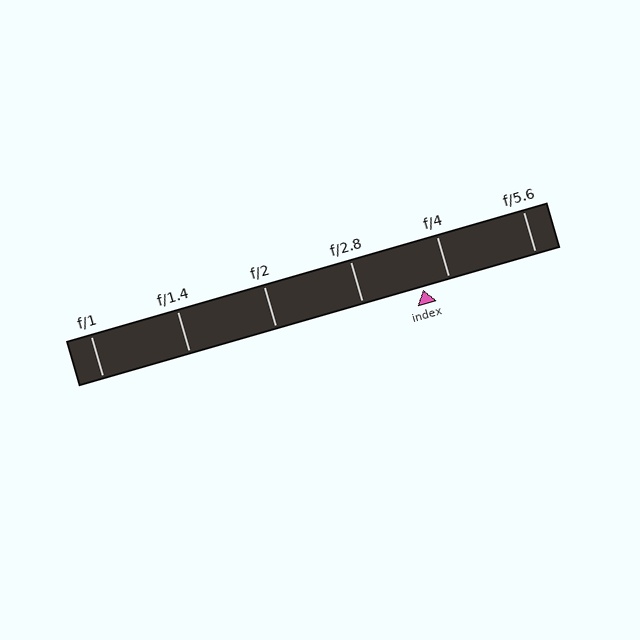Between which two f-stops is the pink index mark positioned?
The index mark is between f/2.8 and f/4.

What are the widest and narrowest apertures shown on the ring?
The widest aperture shown is f/1 and the narrowest is f/5.6.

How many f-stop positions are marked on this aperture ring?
There are 6 f-stop positions marked.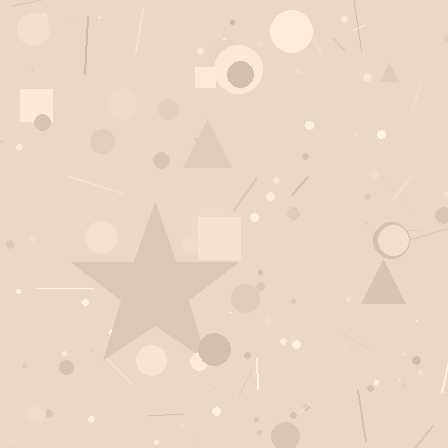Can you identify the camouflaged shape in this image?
The camouflaged shape is a star.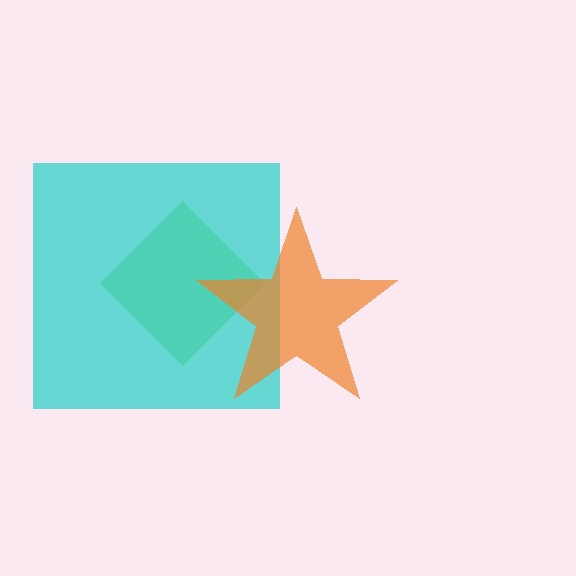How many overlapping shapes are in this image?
There are 3 overlapping shapes in the image.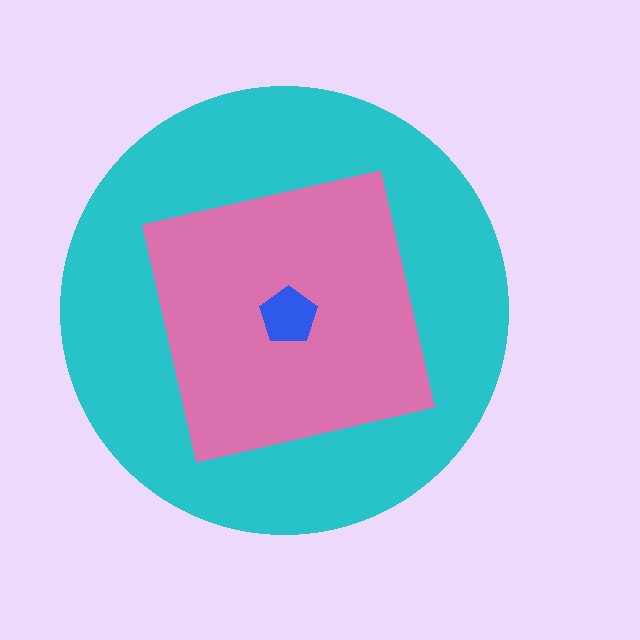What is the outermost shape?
The cyan circle.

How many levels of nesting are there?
3.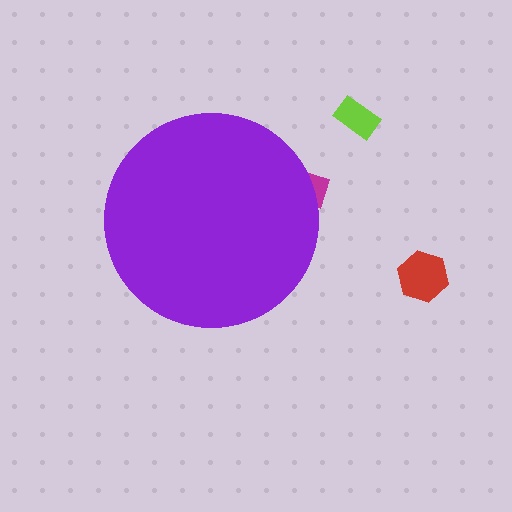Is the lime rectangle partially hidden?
No, the lime rectangle is fully visible.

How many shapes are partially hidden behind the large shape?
1 shape is partially hidden.